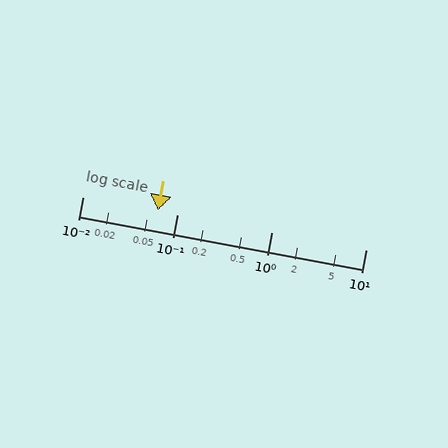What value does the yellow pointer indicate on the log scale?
The pointer indicates approximately 0.062.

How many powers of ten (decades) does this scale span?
The scale spans 3 decades, from 0.01 to 10.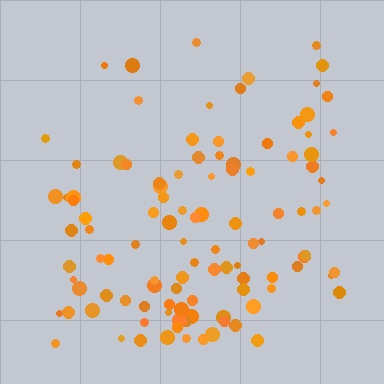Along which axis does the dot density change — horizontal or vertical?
Vertical.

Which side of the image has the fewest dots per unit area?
The top.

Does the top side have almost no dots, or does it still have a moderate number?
Still a moderate number, just noticeably fewer than the bottom.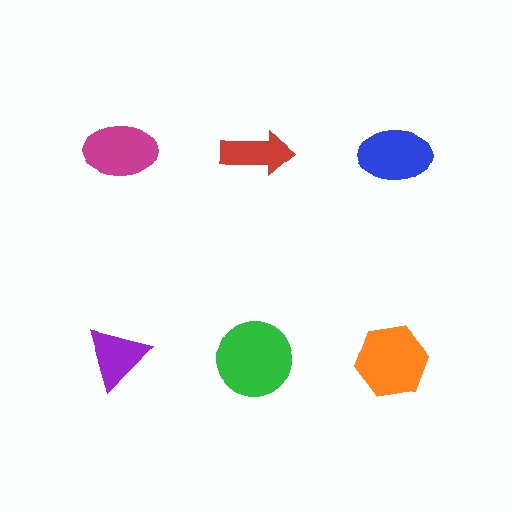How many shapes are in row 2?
3 shapes.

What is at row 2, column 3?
An orange hexagon.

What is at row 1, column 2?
A red arrow.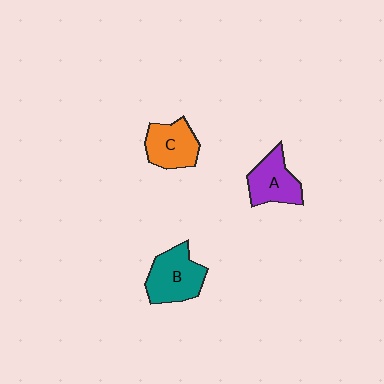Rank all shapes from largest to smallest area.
From largest to smallest: B (teal), C (orange), A (purple).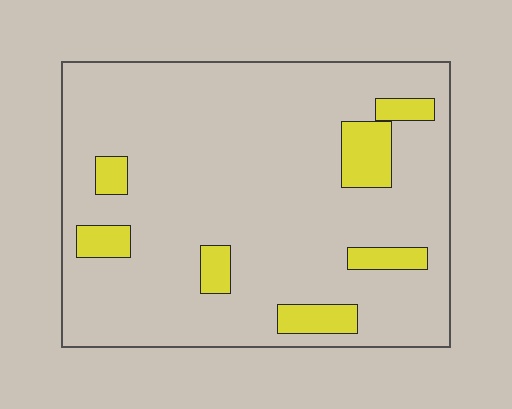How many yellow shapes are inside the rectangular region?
7.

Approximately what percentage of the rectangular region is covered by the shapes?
Approximately 10%.